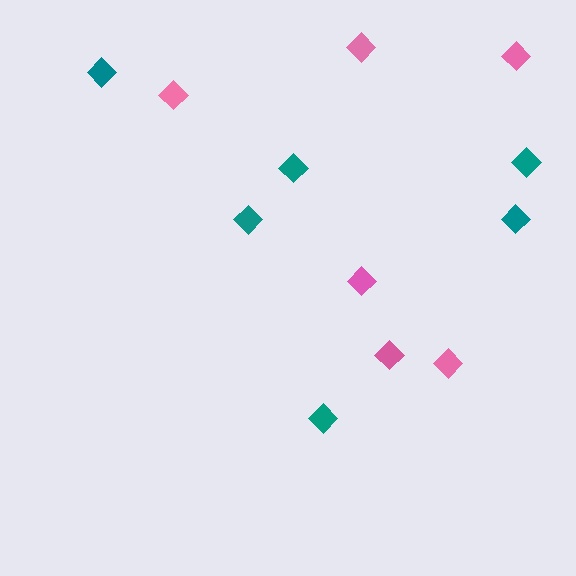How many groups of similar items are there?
There are 2 groups: one group of pink diamonds (6) and one group of teal diamonds (6).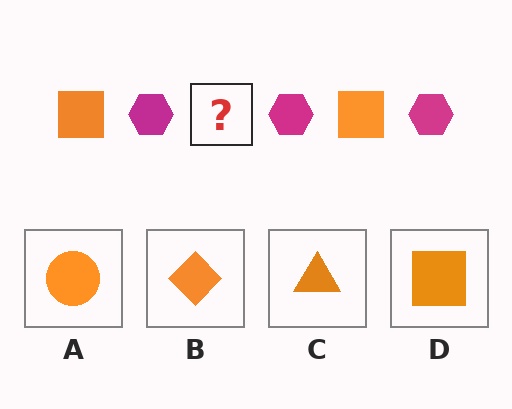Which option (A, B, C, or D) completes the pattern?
D.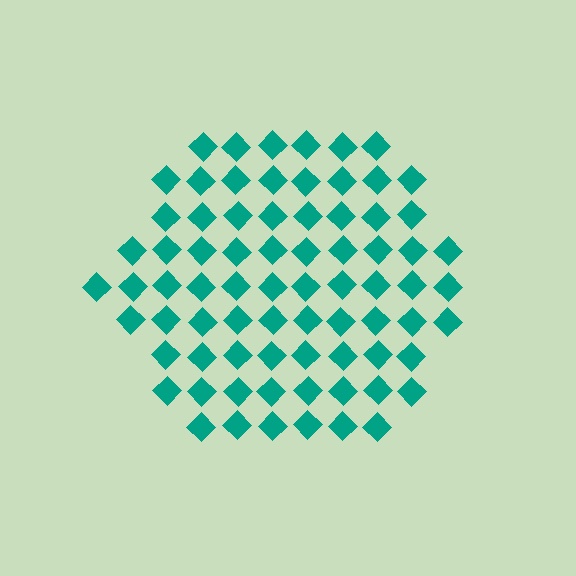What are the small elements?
The small elements are diamonds.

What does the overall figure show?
The overall figure shows a hexagon.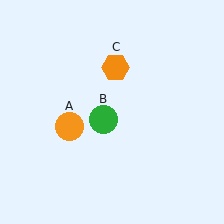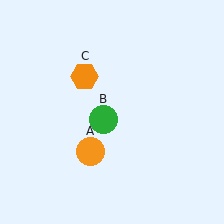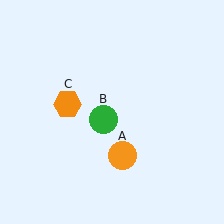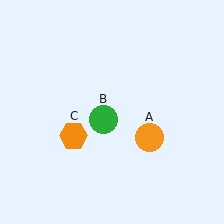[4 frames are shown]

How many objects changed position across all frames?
2 objects changed position: orange circle (object A), orange hexagon (object C).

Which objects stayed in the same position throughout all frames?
Green circle (object B) remained stationary.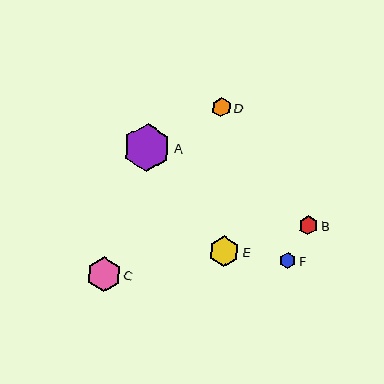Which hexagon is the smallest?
Hexagon F is the smallest with a size of approximately 16 pixels.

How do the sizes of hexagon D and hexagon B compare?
Hexagon D and hexagon B are approximately the same size.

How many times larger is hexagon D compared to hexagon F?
Hexagon D is approximately 1.2 times the size of hexagon F.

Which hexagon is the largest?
Hexagon A is the largest with a size of approximately 47 pixels.